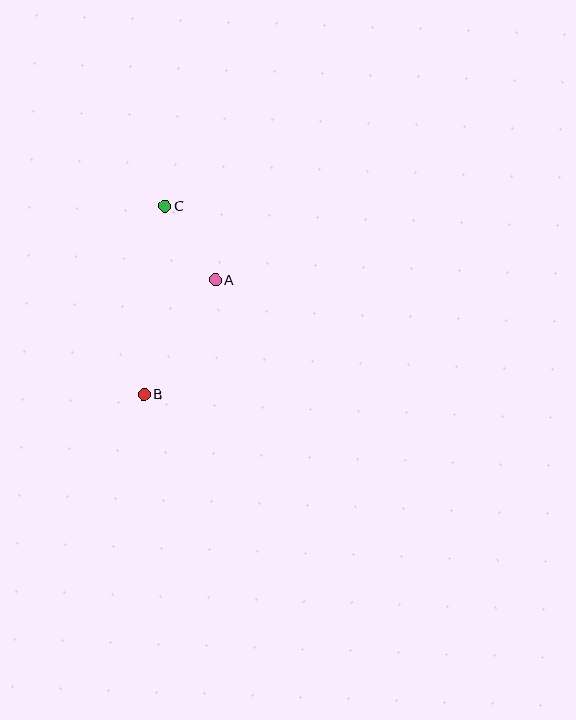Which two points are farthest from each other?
Points B and C are farthest from each other.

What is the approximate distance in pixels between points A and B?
The distance between A and B is approximately 135 pixels.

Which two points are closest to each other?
Points A and C are closest to each other.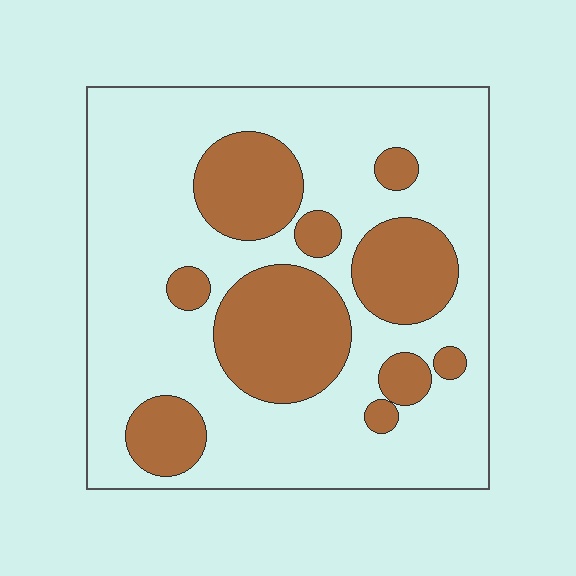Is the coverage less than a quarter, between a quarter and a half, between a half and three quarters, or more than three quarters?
Between a quarter and a half.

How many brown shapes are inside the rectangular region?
10.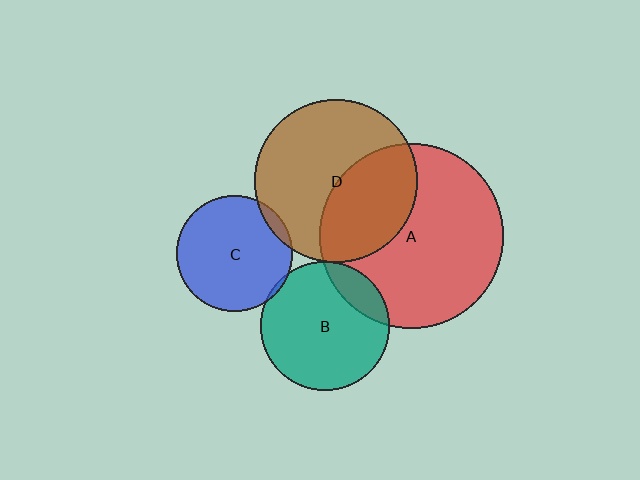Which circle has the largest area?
Circle A (red).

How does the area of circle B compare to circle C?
Approximately 1.2 times.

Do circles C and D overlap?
Yes.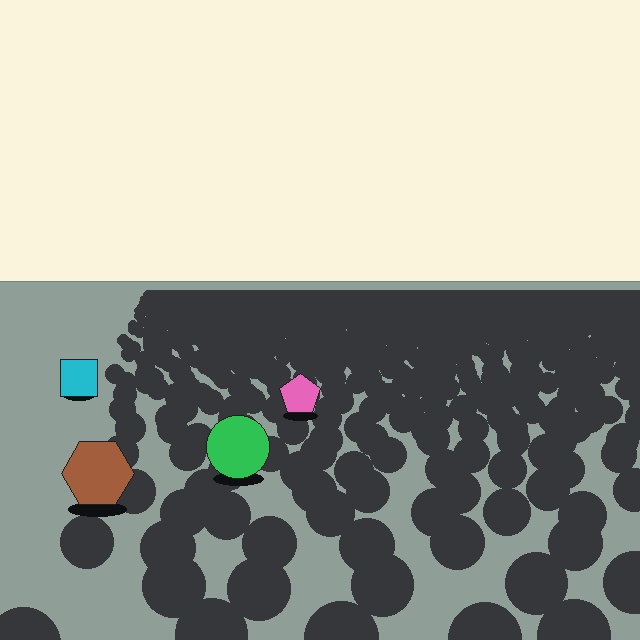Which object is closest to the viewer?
The brown hexagon is closest. The texture marks near it are larger and more spread out.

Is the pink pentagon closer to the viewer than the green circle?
No. The green circle is closer — you can tell from the texture gradient: the ground texture is coarser near it.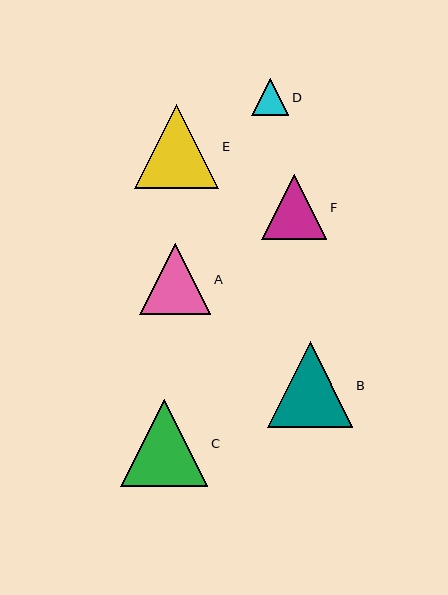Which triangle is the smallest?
Triangle D is the smallest with a size of approximately 37 pixels.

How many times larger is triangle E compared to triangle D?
Triangle E is approximately 2.3 times the size of triangle D.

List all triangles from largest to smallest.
From largest to smallest: C, B, E, A, F, D.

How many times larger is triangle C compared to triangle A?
Triangle C is approximately 1.2 times the size of triangle A.